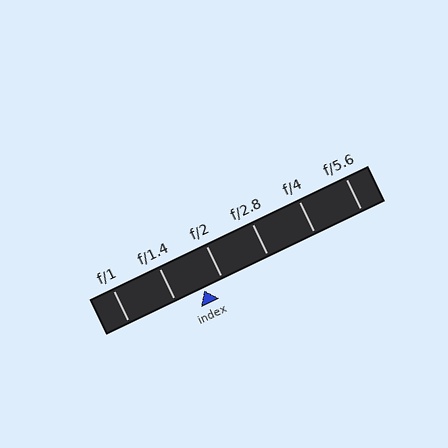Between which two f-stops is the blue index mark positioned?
The index mark is between f/1.4 and f/2.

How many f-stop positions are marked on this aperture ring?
There are 6 f-stop positions marked.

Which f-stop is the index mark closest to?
The index mark is closest to f/2.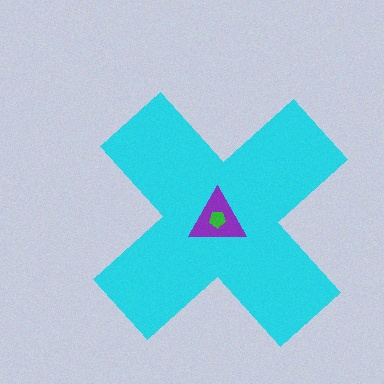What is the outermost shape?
The cyan cross.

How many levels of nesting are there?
3.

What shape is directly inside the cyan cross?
The purple triangle.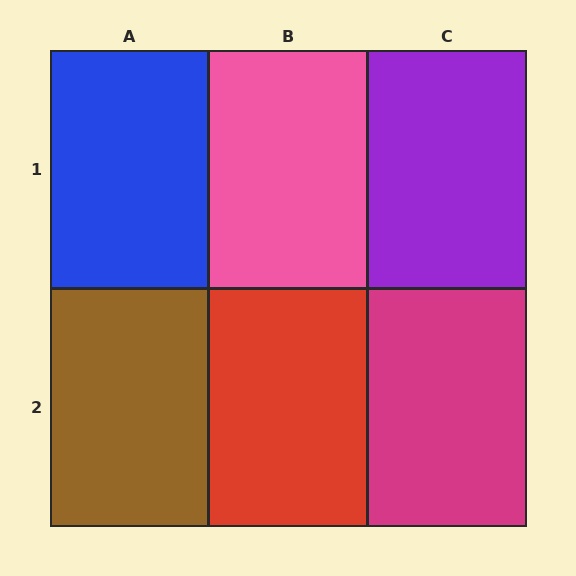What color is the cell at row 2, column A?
Brown.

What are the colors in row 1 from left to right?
Blue, pink, purple.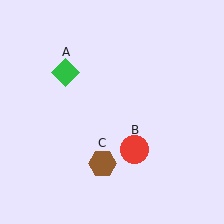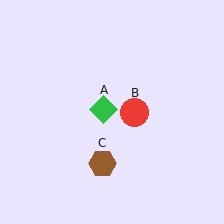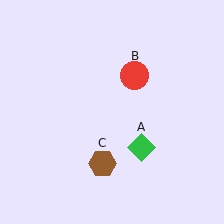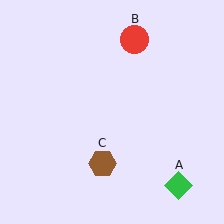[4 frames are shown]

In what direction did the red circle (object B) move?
The red circle (object B) moved up.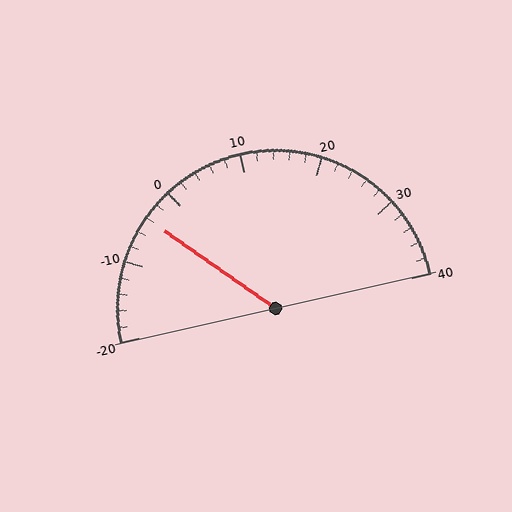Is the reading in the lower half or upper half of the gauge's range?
The reading is in the lower half of the range (-20 to 40).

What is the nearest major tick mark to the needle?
The nearest major tick mark is 0.